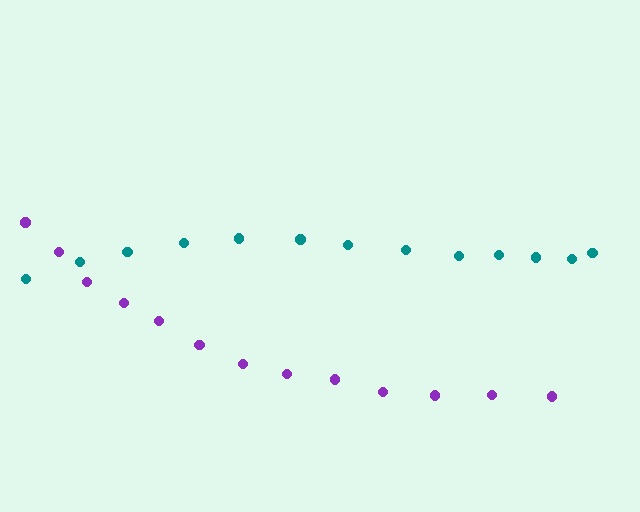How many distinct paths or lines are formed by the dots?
There are 2 distinct paths.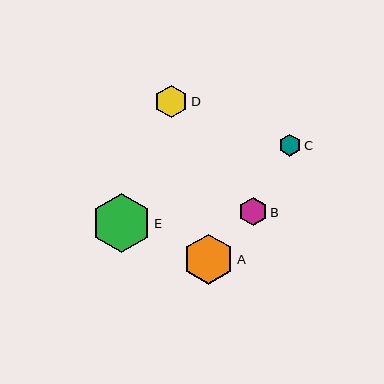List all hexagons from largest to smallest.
From largest to smallest: E, A, D, B, C.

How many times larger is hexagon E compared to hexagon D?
Hexagon E is approximately 1.8 times the size of hexagon D.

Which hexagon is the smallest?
Hexagon C is the smallest with a size of approximately 22 pixels.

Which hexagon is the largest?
Hexagon E is the largest with a size of approximately 59 pixels.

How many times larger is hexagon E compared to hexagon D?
Hexagon E is approximately 1.8 times the size of hexagon D.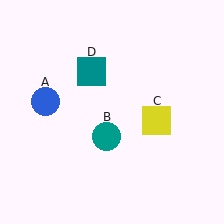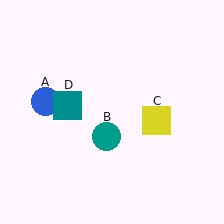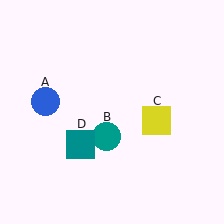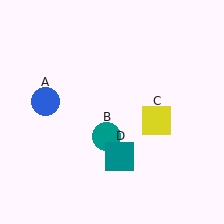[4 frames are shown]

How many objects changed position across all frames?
1 object changed position: teal square (object D).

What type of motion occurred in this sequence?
The teal square (object D) rotated counterclockwise around the center of the scene.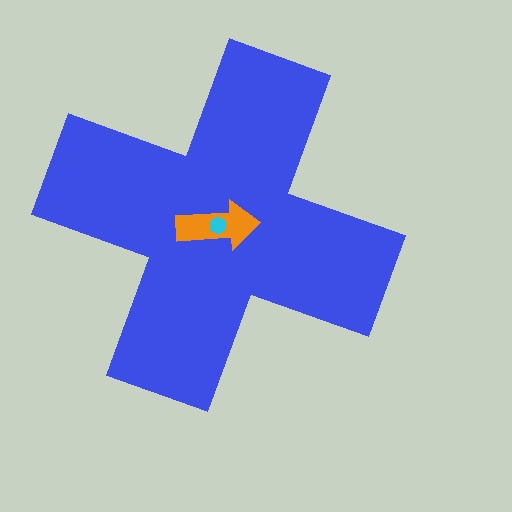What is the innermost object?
The cyan hexagon.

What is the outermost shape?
The blue cross.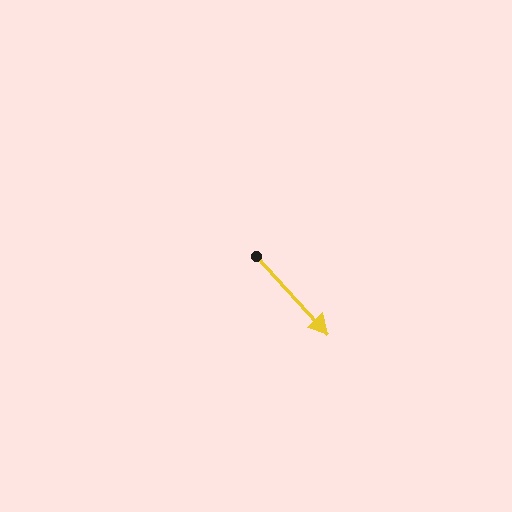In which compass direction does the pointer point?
Southeast.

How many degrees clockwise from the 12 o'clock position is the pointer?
Approximately 137 degrees.